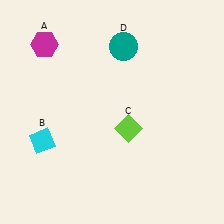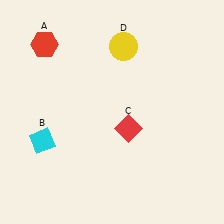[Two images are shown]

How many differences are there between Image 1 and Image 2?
There are 3 differences between the two images.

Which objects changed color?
A changed from magenta to red. C changed from lime to red. D changed from teal to yellow.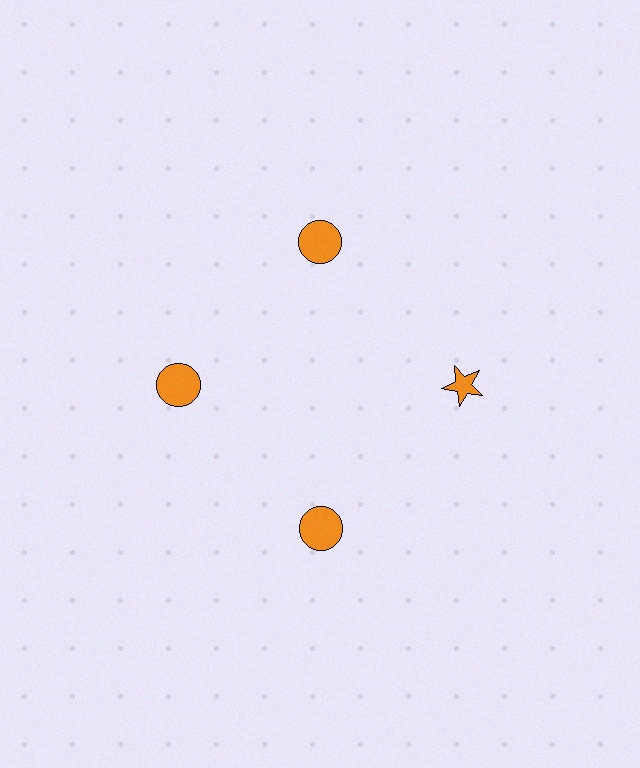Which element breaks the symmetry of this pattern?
The orange star at roughly the 3 o'clock position breaks the symmetry. All other shapes are orange circles.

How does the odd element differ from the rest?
It has a different shape: star instead of circle.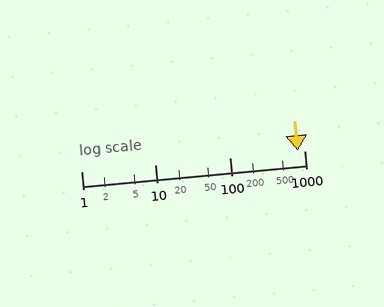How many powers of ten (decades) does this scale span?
The scale spans 3 decades, from 1 to 1000.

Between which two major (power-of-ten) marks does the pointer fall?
The pointer is between 100 and 1000.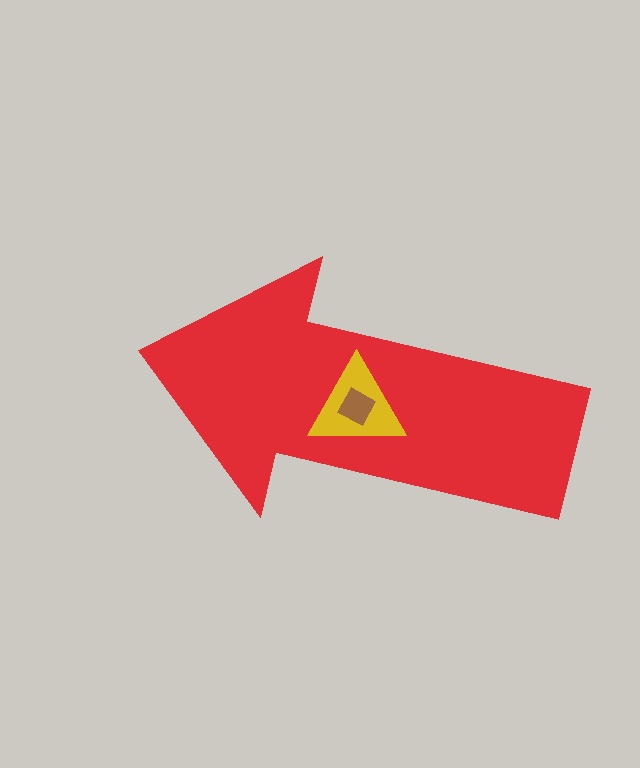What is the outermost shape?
The red arrow.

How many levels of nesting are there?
3.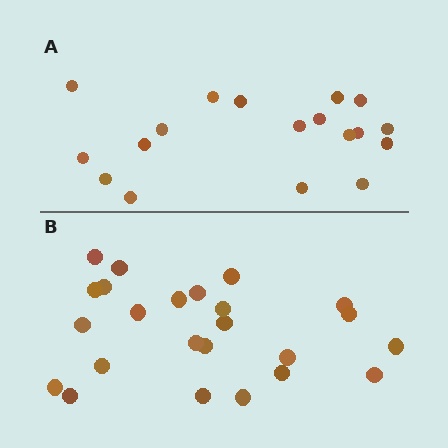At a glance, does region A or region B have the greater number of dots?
Region B (the bottom region) has more dots.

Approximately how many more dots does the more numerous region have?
Region B has about 6 more dots than region A.